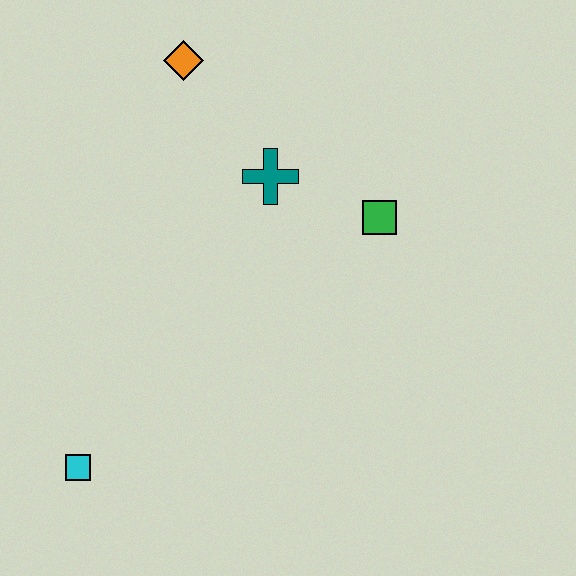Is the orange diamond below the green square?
No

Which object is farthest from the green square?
The cyan square is farthest from the green square.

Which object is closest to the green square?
The teal cross is closest to the green square.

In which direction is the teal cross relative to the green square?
The teal cross is to the left of the green square.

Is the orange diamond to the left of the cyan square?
No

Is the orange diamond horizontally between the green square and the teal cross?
No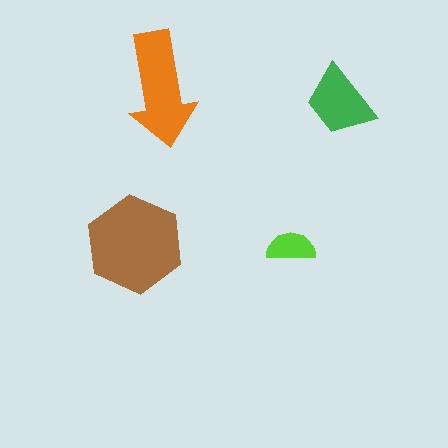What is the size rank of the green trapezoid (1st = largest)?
3rd.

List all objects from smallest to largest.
The lime semicircle, the green trapezoid, the orange arrow, the brown hexagon.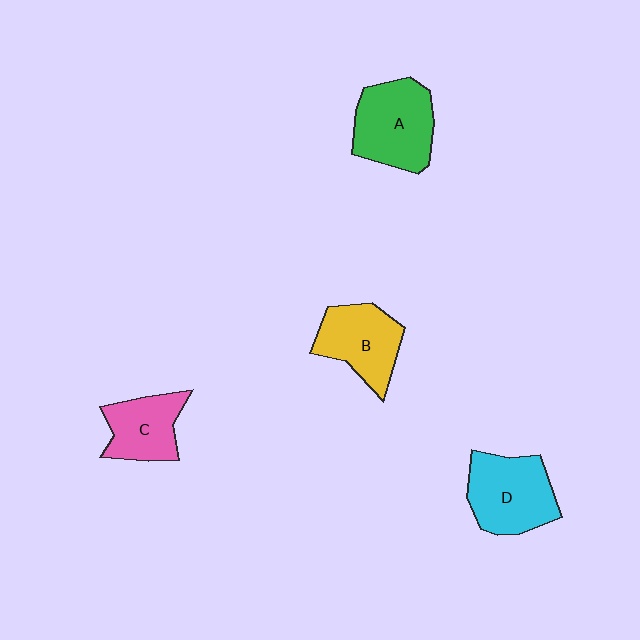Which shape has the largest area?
Shape A (green).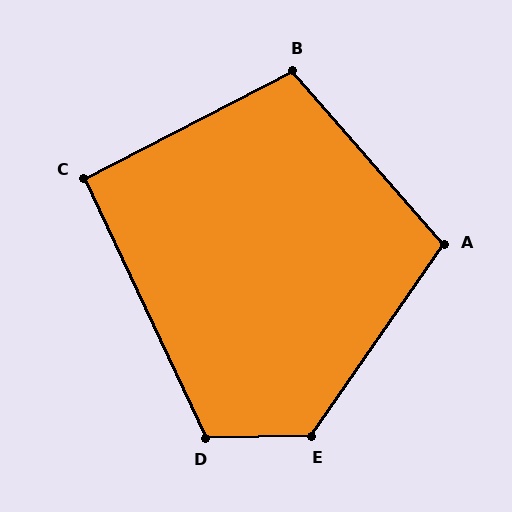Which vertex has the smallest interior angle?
C, at approximately 92 degrees.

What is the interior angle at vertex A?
Approximately 104 degrees (obtuse).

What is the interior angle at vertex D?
Approximately 114 degrees (obtuse).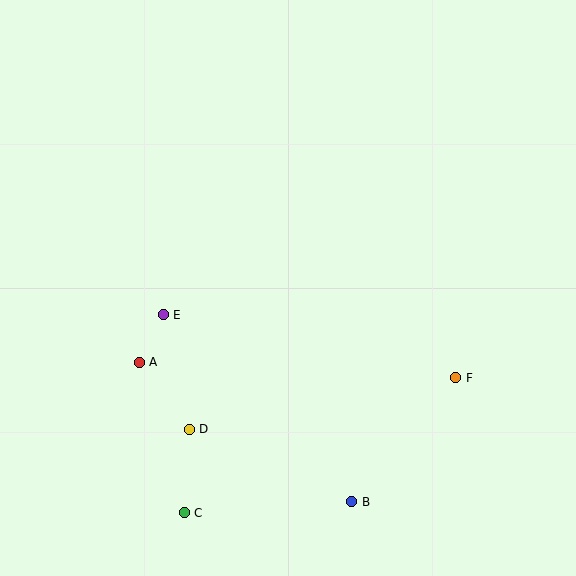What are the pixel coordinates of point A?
Point A is at (139, 362).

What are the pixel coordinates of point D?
Point D is at (189, 429).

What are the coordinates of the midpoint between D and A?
The midpoint between D and A is at (164, 396).